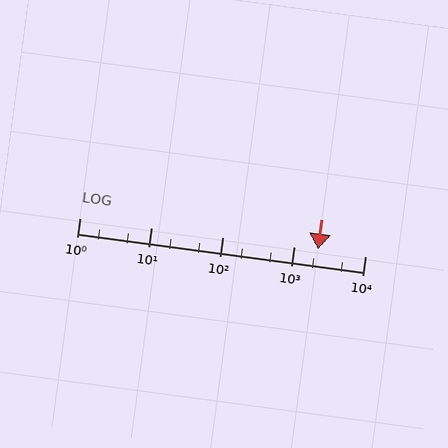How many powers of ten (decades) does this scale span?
The scale spans 4 decades, from 1 to 10000.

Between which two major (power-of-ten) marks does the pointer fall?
The pointer is between 1000 and 10000.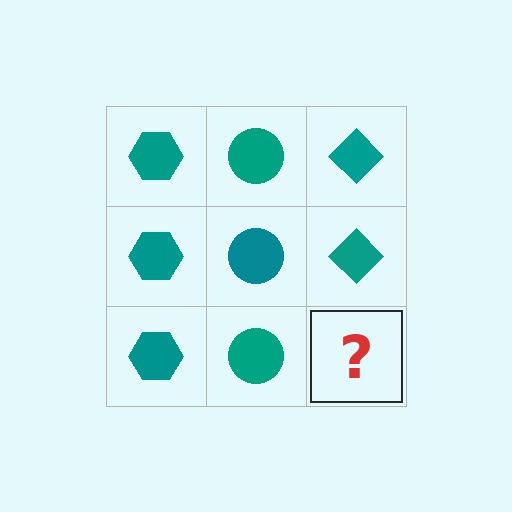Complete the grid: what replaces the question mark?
The question mark should be replaced with a teal diamond.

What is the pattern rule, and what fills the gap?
The rule is that each column has a consistent shape. The gap should be filled with a teal diamond.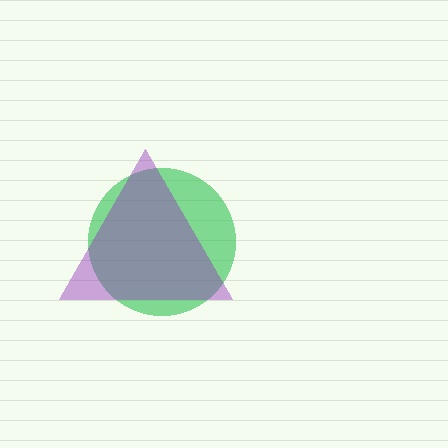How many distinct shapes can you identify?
There are 2 distinct shapes: a green circle, a purple triangle.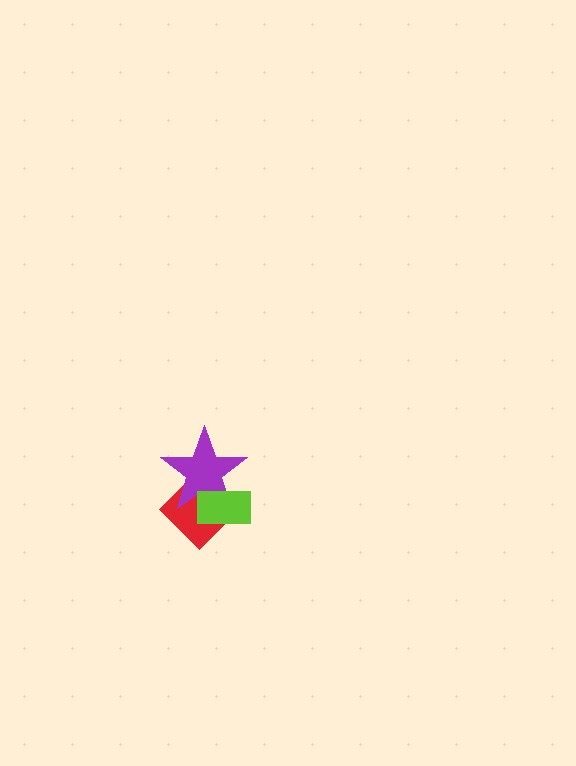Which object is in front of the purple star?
The lime rectangle is in front of the purple star.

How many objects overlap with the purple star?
2 objects overlap with the purple star.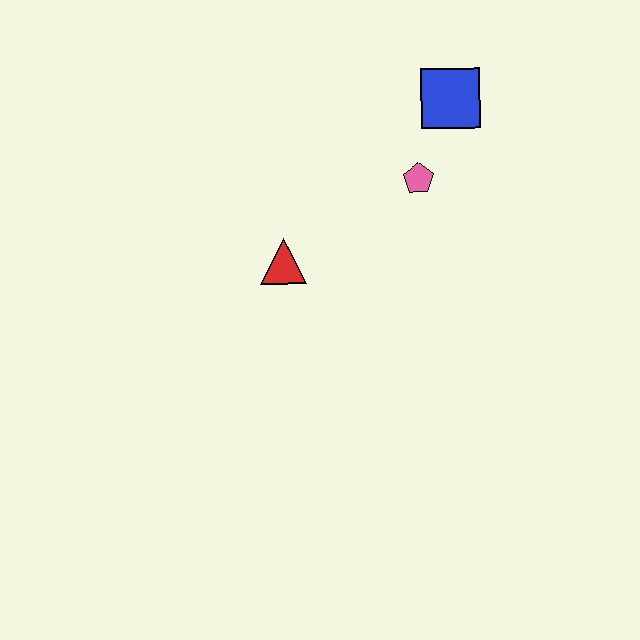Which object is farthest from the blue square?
The red triangle is farthest from the blue square.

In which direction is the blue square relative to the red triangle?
The blue square is to the right of the red triangle.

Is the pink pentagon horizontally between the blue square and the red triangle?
Yes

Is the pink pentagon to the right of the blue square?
No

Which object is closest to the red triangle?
The pink pentagon is closest to the red triangle.